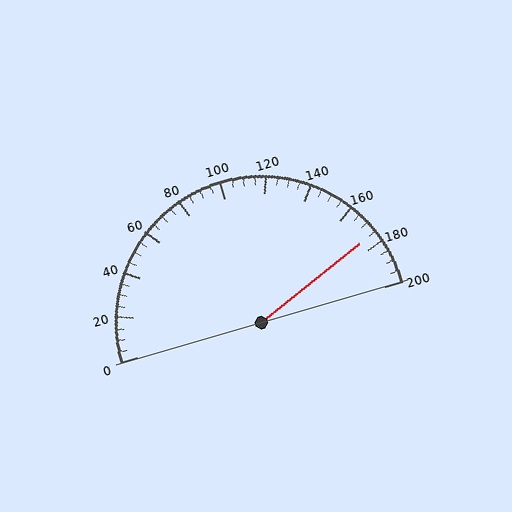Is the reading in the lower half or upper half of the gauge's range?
The reading is in the upper half of the range (0 to 200).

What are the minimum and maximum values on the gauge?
The gauge ranges from 0 to 200.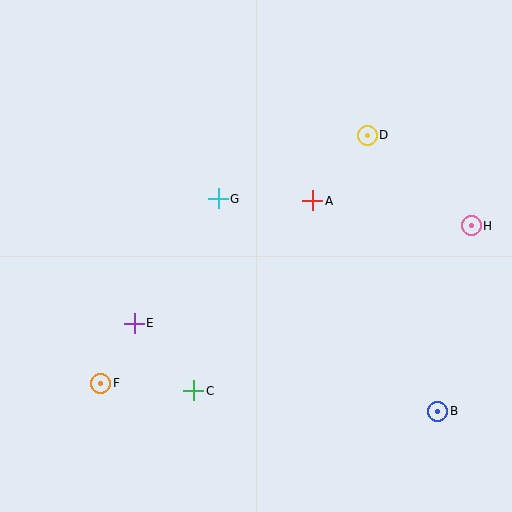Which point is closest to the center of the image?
Point G at (218, 199) is closest to the center.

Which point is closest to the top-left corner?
Point G is closest to the top-left corner.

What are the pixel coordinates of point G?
Point G is at (218, 199).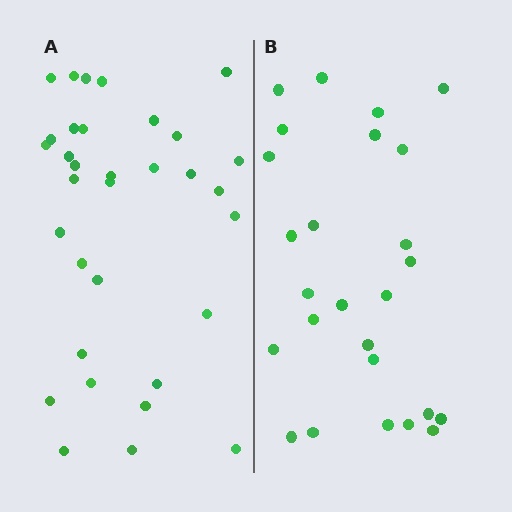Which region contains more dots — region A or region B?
Region A (the left region) has more dots.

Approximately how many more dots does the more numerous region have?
Region A has roughly 8 or so more dots than region B.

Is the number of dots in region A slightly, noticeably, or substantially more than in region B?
Region A has noticeably more, but not dramatically so. The ratio is roughly 1.3 to 1.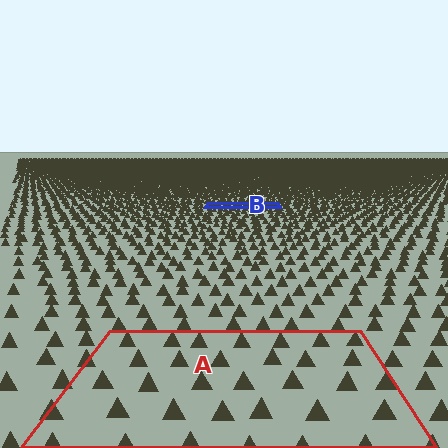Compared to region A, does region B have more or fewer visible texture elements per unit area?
Region B has more texture elements per unit area — they are packed more densely because it is farther away.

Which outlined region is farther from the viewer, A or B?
Region B is farther from the viewer — the texture elements inside it appear smaller and more densely packed.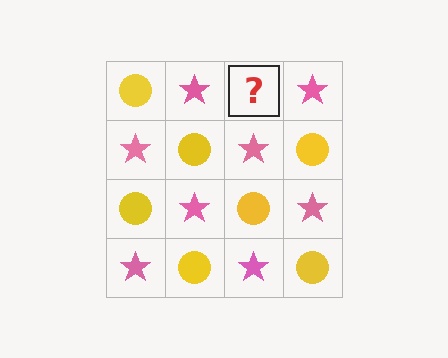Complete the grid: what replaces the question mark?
The question mark should be replaced with a yellow circle.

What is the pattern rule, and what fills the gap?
The rule is that it alternates yellow circle and pink star in a checkerboard pattern. The gap should be filled with a yellow circle.